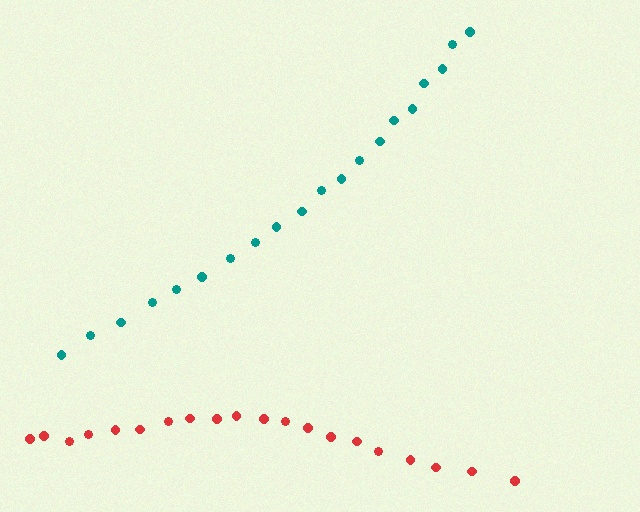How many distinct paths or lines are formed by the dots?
There are 2 distinct paths.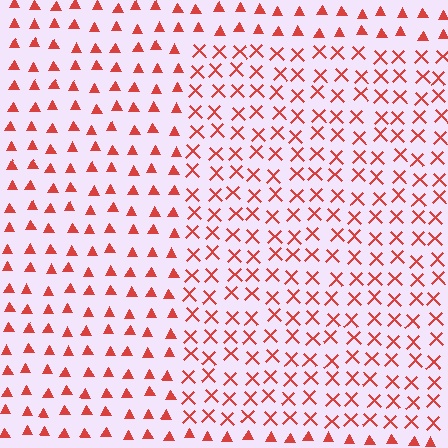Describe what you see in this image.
The image is filled with small red elements arranged in a uniform grid. A rectangle-shaped region contains X marks, while the surrounding area contains triangles. The boundary is defined purely by the change in element shape.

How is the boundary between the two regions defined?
The boundary is defined by a change in element shape: X marks inside vs. triangles outside. All elements share the same color and spacing.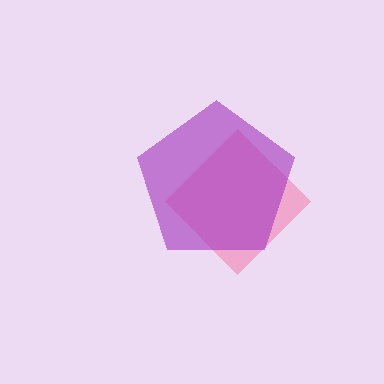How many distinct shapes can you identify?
There are 2 distinct shapes: a pink diamond, a purple pentagon.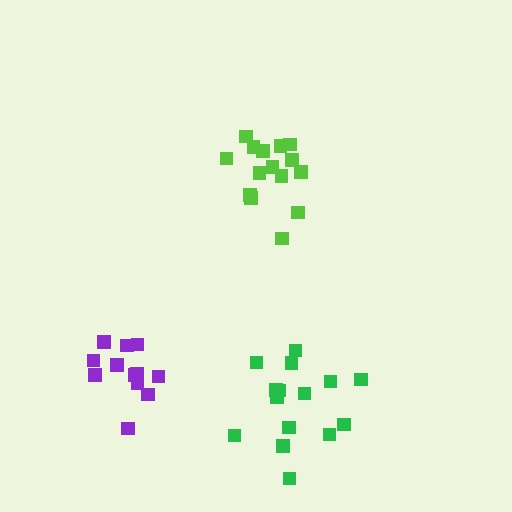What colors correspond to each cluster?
The clusters are colored: purple, green, lime.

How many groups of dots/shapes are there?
There are 3 groups.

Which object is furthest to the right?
The green cluster is rightmost.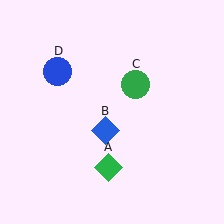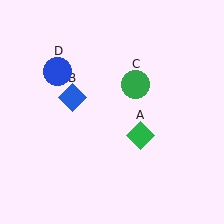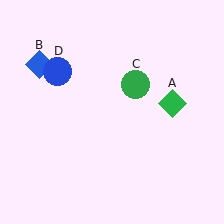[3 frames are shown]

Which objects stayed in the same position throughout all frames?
Green circle (object C) and blue circle (object D) remained stationary.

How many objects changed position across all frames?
2 objects changed position: green diamond (object A), blue diamond (object B).